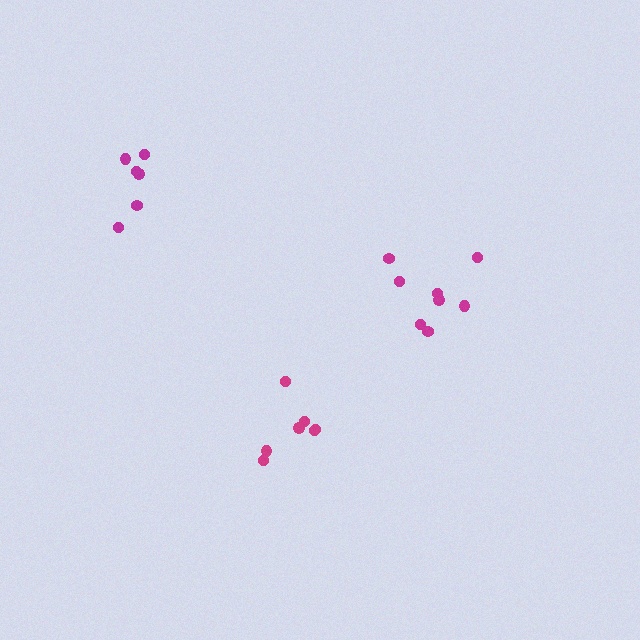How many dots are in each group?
Group 1: 8 dots, Group 2: 6 dots, Group 3: 7 dots (21 total).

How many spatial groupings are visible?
There are 3 spatial groupings.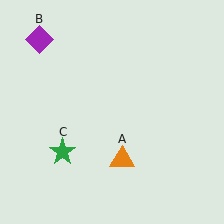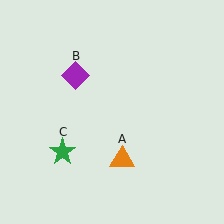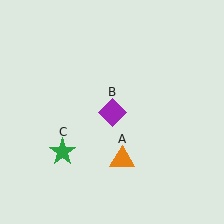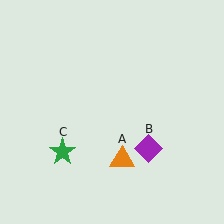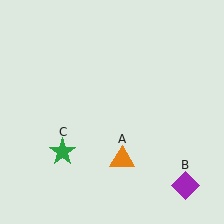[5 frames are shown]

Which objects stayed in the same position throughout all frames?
Orange triangle (object A) and green star (object C) remained stationary.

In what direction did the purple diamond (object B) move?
The purple diamond (object B) moved down and to the right.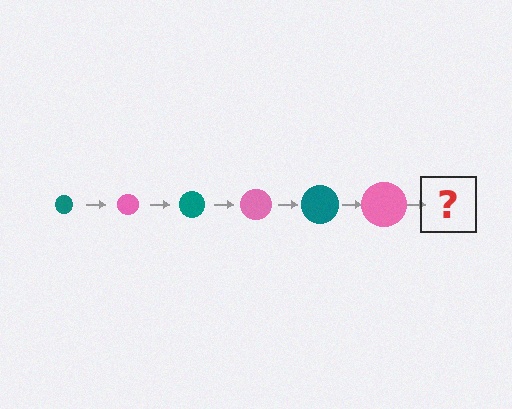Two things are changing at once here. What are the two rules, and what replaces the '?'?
The two rules are that the circle grows larger each step and the color cycles through teal and pink. The '?' should be a teal circle, larger than the previous one.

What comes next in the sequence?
The next element should be a teal circle, larger than the previous one.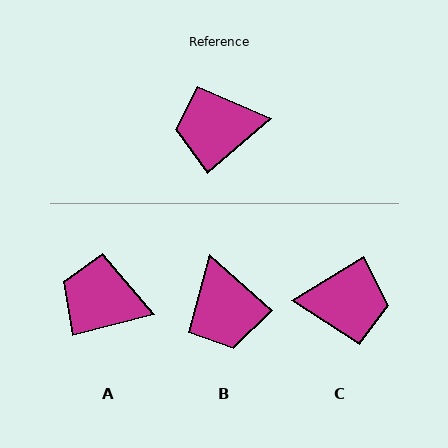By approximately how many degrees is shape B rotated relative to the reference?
Approximately 98 degrees counter-clockwise.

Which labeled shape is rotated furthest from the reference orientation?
C, about 171 degrees away.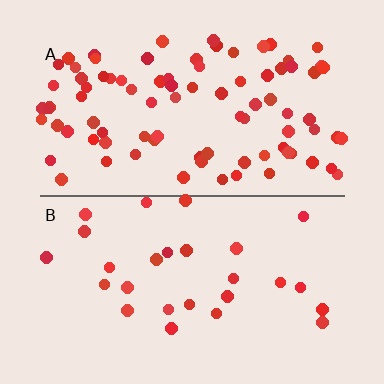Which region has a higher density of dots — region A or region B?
A (the top).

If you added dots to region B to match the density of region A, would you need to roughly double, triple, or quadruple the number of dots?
Approximately triple.